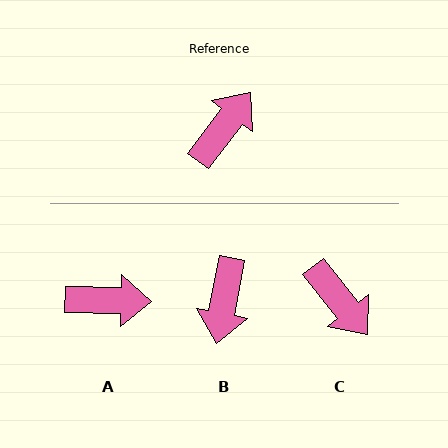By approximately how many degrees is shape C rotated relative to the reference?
Approximately 104 degrees clockwise.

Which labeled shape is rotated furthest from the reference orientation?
B, about 153 degrees away.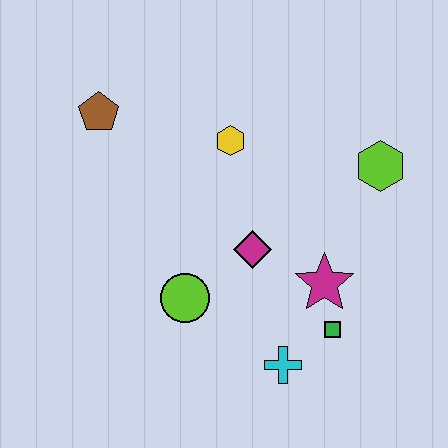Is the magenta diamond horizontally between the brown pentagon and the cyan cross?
Yes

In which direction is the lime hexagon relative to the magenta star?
The lime hexagon is above the magenta star.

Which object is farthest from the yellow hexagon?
The cyan cross is farthest from the yellow hexagon.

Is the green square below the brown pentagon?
Yes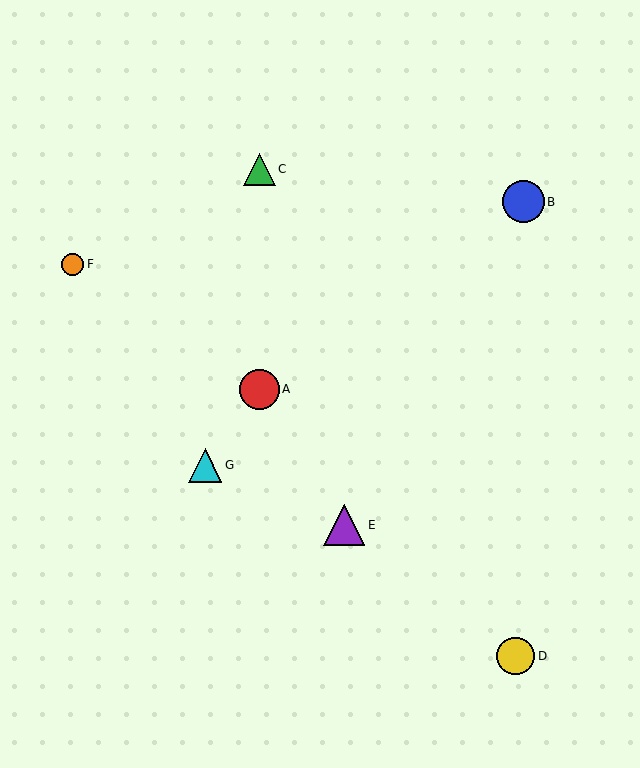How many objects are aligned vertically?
2 objects (A, C) are aligned vertically.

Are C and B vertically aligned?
No, C is at x≈259 and B is at x≈524.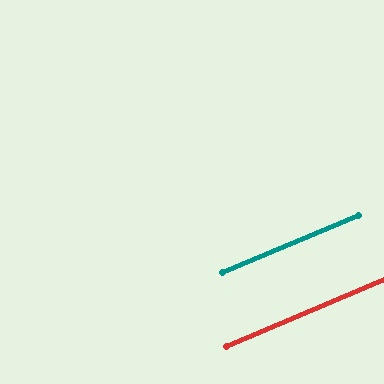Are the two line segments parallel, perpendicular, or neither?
Parallel — their directions differ by only 0.6°.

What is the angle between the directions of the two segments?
Approximately 1 degree.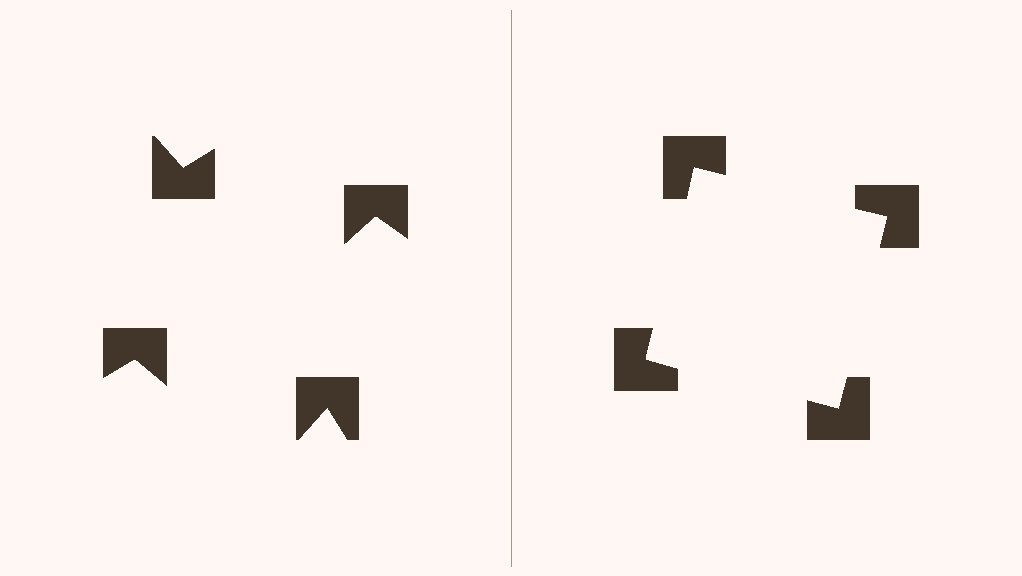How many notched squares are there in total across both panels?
8 — 4 on each side.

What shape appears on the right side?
An illusory square.